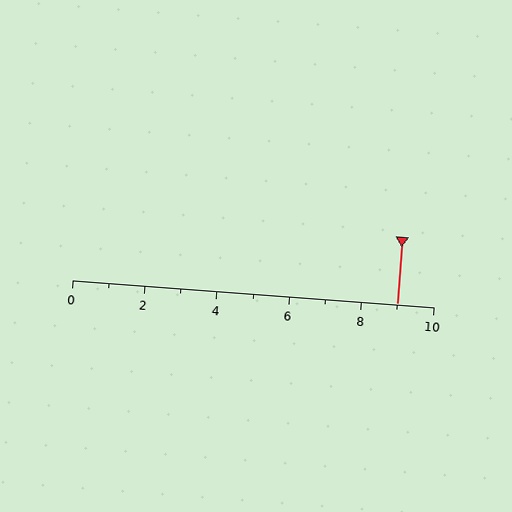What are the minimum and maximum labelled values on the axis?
The axis runs from 0 to 10.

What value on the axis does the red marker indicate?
The marker indicates approximately 9.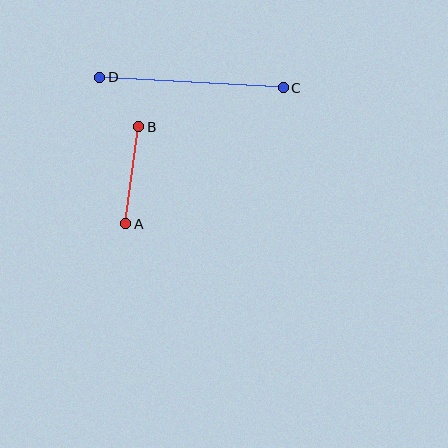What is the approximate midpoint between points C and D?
The midpoint is at approximately (191, 82) pixels.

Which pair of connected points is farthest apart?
Points C and D are farthest apart.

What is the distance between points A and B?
The distance is approximately 98 pixels.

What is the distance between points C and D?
The distance is approximately 184 pixels.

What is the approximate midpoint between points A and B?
The midpoint is at approximately (132, 175) pixels.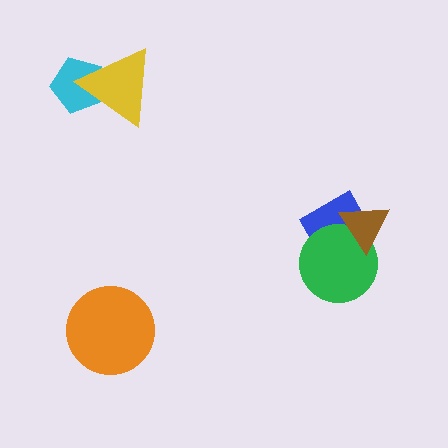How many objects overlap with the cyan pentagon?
1 object overlaps with the cyan pentagon.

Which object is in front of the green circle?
The brown triangle is in front of the green circle.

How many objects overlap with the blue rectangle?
2 objects overlap with the blue rectangle.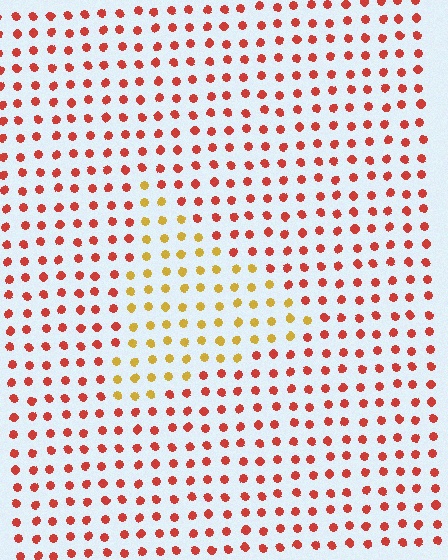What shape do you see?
I see a triangle.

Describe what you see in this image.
The image is filled with small red elements in a uniform arrangement. A triangle-shaped region is visible where the elements are tinted to a slightly different hue, forming a subtle color boundary.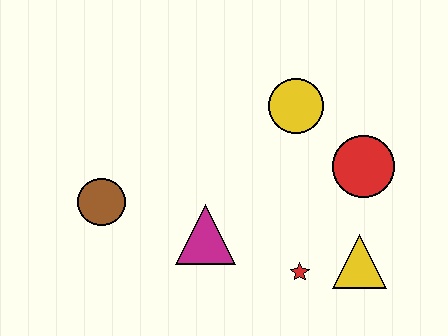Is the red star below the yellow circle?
Yes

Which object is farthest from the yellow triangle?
The brown circle is farthest from the yellow triangle.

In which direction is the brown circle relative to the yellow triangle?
The brown circle is to the left of the yellow triangle.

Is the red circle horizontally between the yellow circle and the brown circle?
No